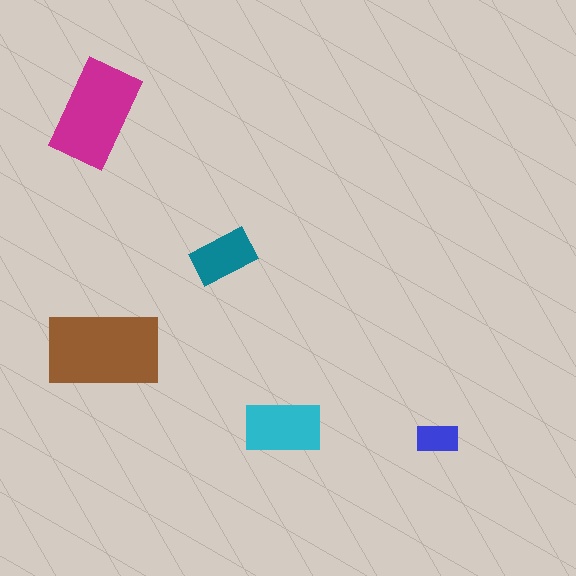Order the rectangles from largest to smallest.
the brown one, the magenta one, the cyan one, the teal one, the blue one.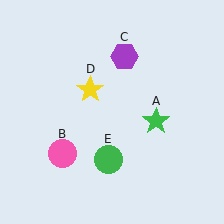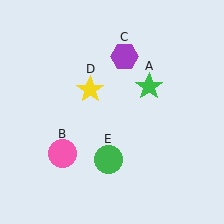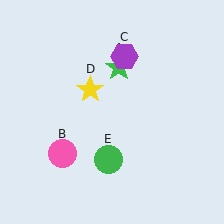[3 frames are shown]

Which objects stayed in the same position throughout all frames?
Pink circle (object B) and purple hexagon (object C) and yellow star (object D) and green circle (object E) remained stationary.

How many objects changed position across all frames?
1 object changed position: green star (object A).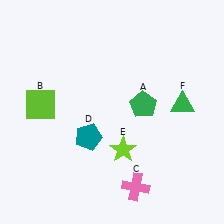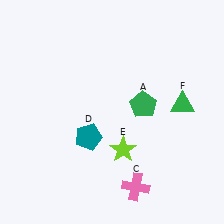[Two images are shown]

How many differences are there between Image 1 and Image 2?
There is 1 difference between the two images.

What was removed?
The lime square (B) was removed in Image 2.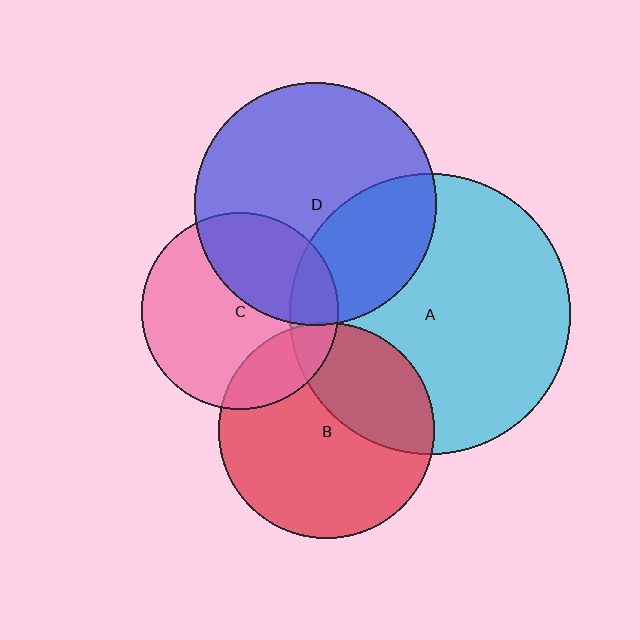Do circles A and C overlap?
Yes.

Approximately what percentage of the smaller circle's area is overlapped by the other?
Approximately 15%.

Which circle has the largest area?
Circle A (cyan).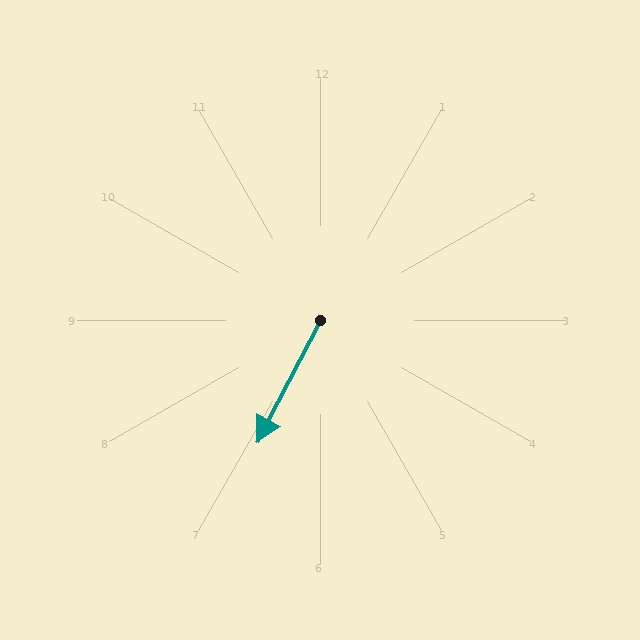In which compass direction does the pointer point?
Southwest.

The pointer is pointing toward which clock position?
Roughly 7 o'clock.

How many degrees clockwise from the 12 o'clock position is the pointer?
Approximately 207 degrees.